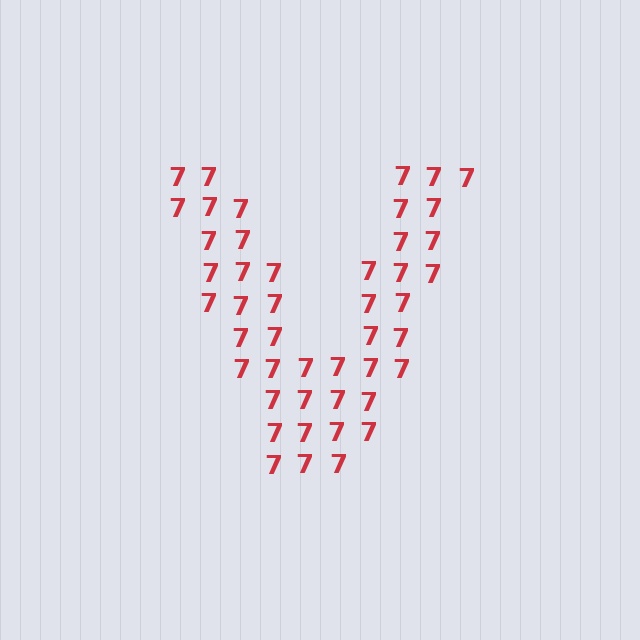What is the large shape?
The large shape is the letter V.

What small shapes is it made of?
It is made of small digit 7's.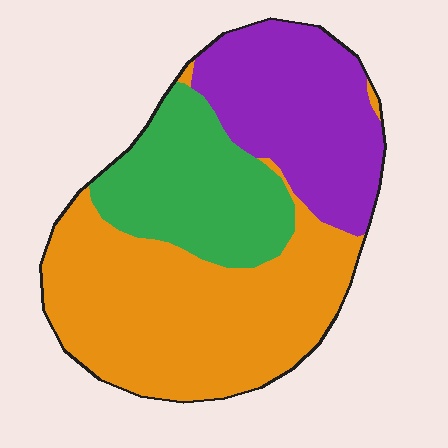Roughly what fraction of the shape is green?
Green covers roughly 25% of the shape.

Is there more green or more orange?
Orange.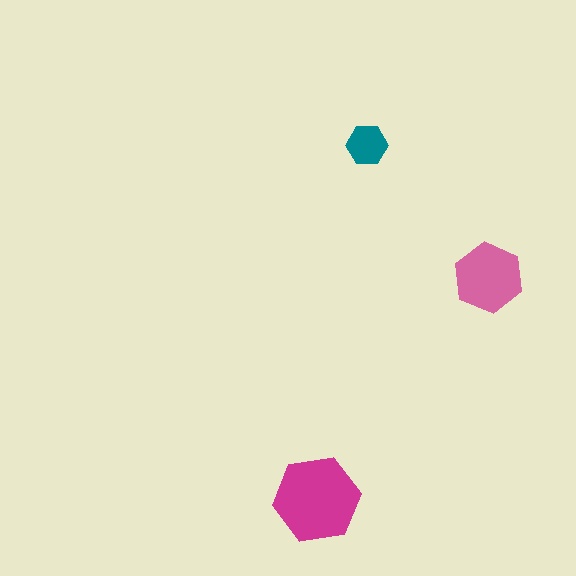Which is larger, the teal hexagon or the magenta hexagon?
The magenta one.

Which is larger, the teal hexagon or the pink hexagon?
The pink one.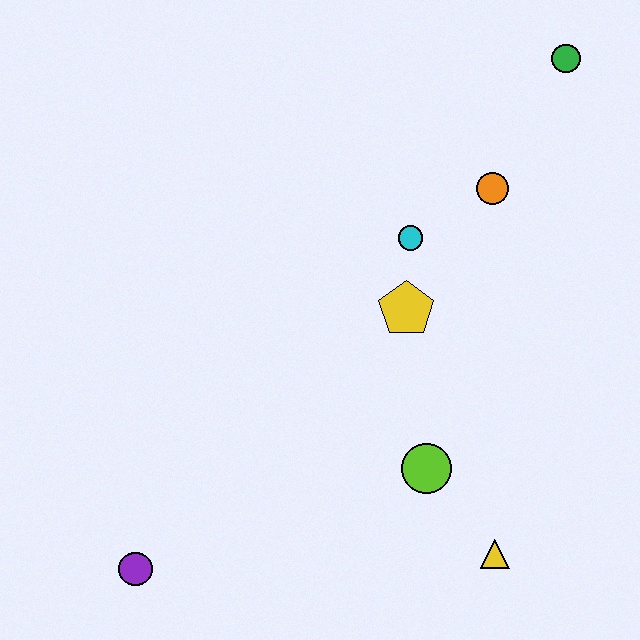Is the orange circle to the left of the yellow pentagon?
No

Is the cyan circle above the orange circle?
No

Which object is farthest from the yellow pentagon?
The purple circle is farthest from the yellow pentagon.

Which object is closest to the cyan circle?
The yellow pentagon is closest to the cyan circle.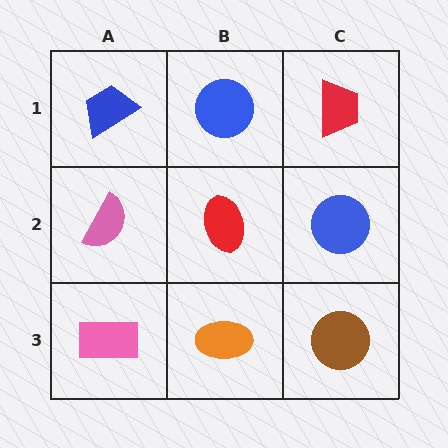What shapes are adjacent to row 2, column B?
A blue circle (row 1, column B), an orange ellipse (row 3, column B), a pink semicircle (row 2, column A), a blue circle (row 2, column C).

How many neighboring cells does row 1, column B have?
3.